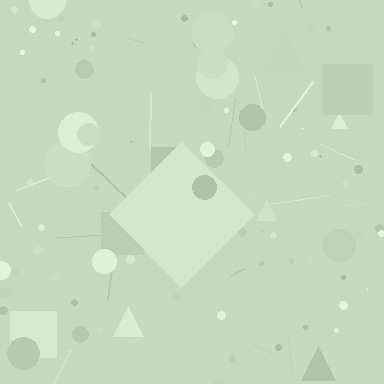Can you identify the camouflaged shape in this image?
The camouflaged shape is a diamond.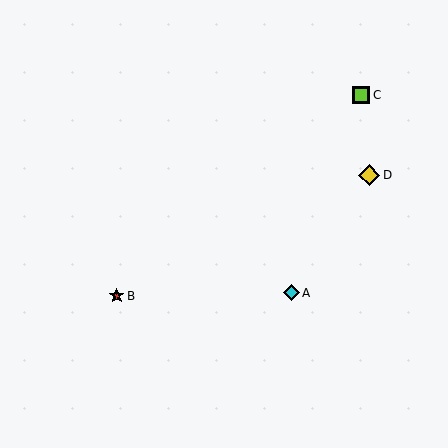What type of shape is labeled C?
Shape C is a lime square.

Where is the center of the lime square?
The center of the lime square is at (361, 95).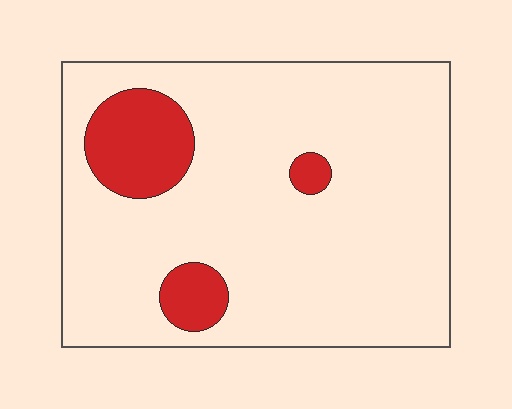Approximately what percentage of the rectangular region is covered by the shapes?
Approximately 15%.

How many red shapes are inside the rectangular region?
3.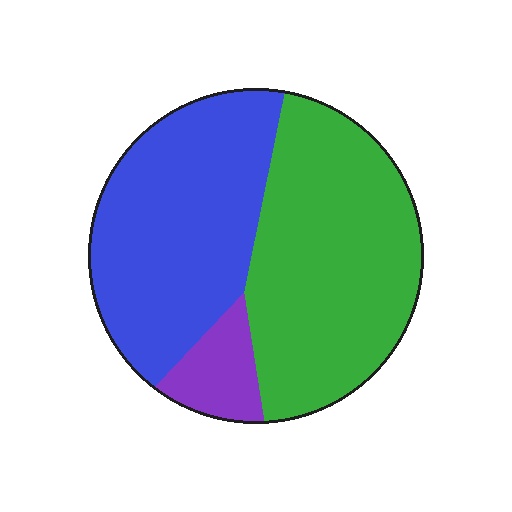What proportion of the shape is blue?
Blue covers about 45% of the shape.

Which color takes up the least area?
Purple, at roughly 10%.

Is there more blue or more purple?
Blue.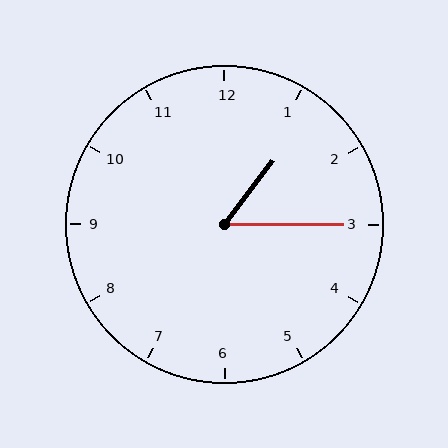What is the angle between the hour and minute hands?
Approximately 52 degrees.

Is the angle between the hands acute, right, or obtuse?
It is acute.